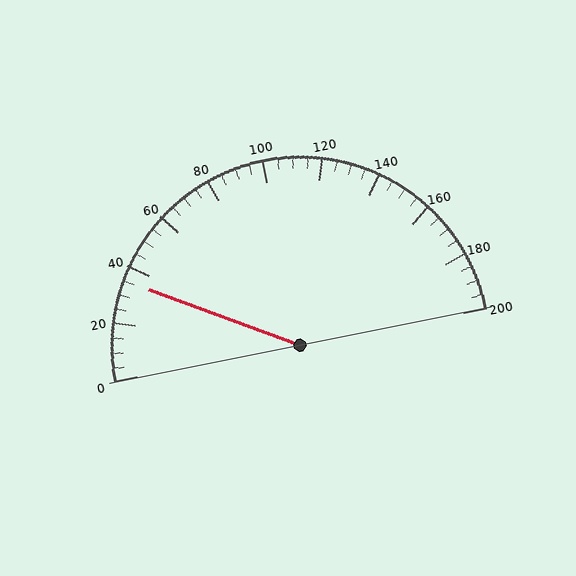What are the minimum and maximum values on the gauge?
The gauge ranges from 0 to 200.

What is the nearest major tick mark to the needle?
The nearest major tick mark is 40.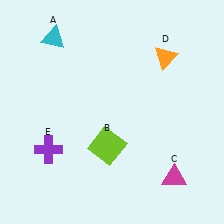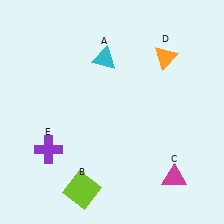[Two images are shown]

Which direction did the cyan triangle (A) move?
The cyan triangle (A) moved right.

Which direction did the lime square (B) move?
The lime square (B) moved down.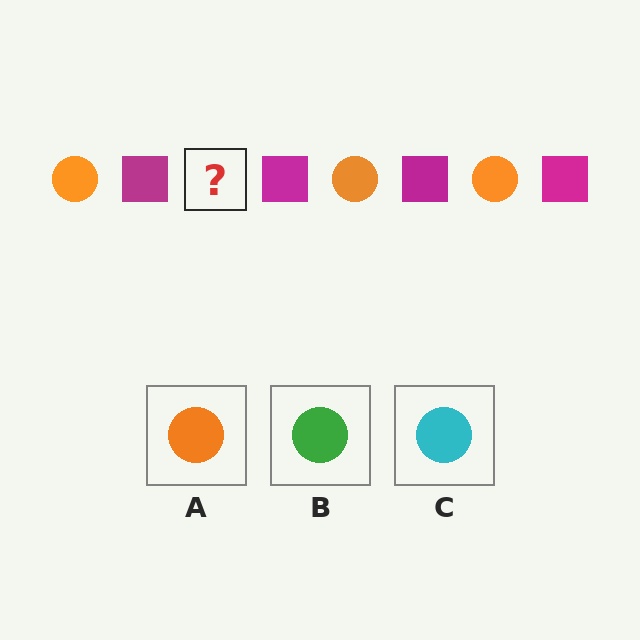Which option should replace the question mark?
Option A.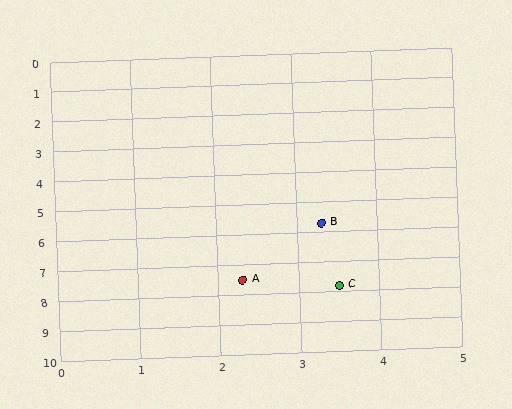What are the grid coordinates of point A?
Point A is at approximately (2.3, 7.5).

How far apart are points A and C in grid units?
Points A and C are about 1.2 grid units apart.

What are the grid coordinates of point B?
Point B is at approximately (3.3, 5.7).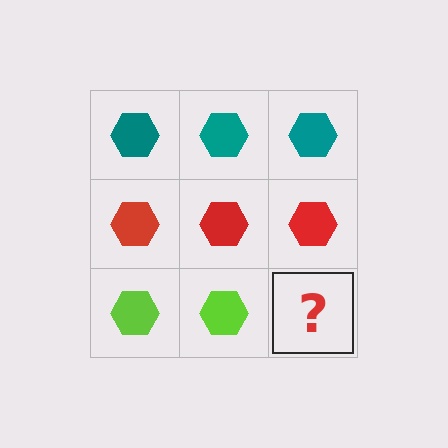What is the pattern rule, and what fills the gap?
The rule is that each row has a consistent color. The gap should be filled with a lime hexagon.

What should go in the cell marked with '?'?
The missing cell should contain a lime hexagon.